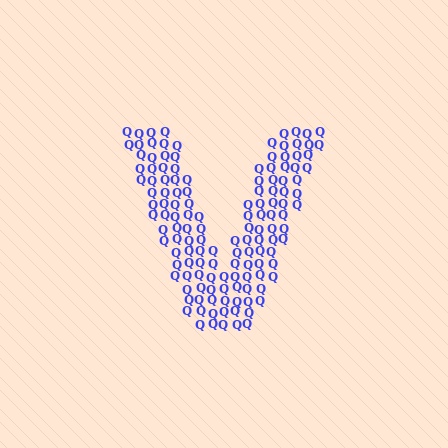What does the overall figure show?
The overall figure shows the letter V.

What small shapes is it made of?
It is made of small letter Q's.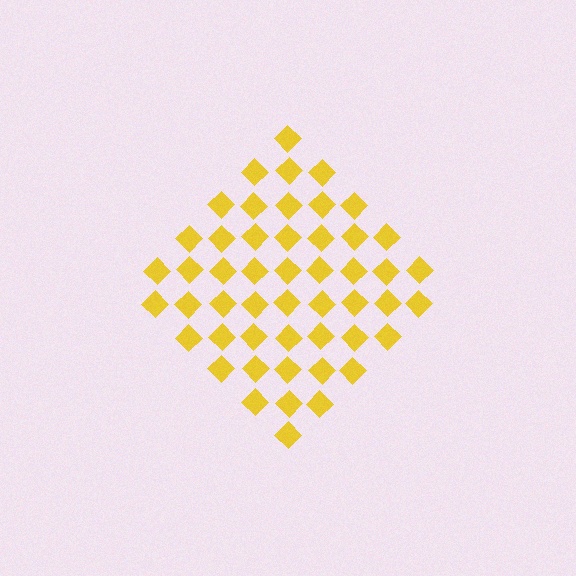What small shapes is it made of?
It is made of small diamonds.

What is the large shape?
The large shape is a diamond.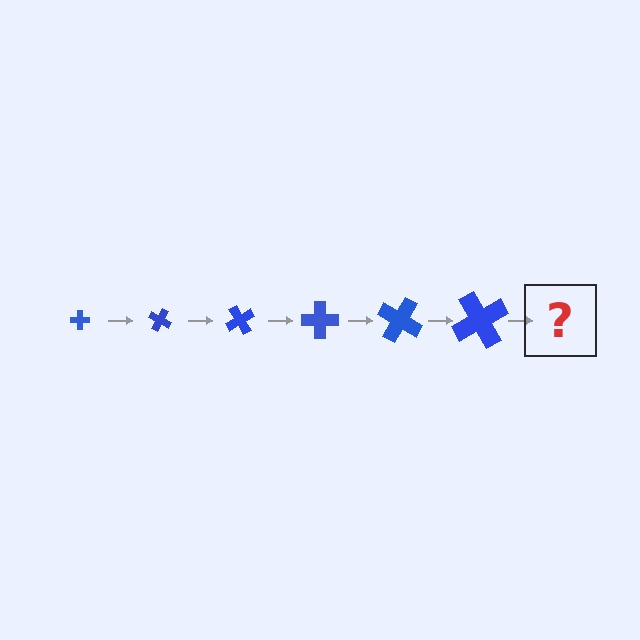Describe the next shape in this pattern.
It should be a cross, larger than the previous one and rotated 180 degrees from the start.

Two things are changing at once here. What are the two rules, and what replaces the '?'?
The two rules are that the cross grows larger each step and it rotates 30 degrees each step. The '?' should be a cross, larger than the previous one and rotated 180 degrees from the start.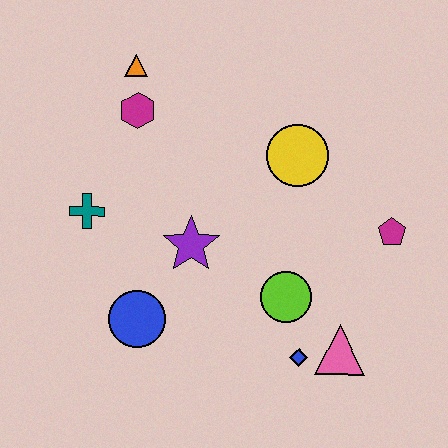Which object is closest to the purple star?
The blue circle is closest to the purple star.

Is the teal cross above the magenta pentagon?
Yes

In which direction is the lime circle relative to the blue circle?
The lime circle is to the right of the blue circle.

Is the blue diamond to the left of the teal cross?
No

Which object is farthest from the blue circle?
The magenta pentagon is farthest from the blue circle.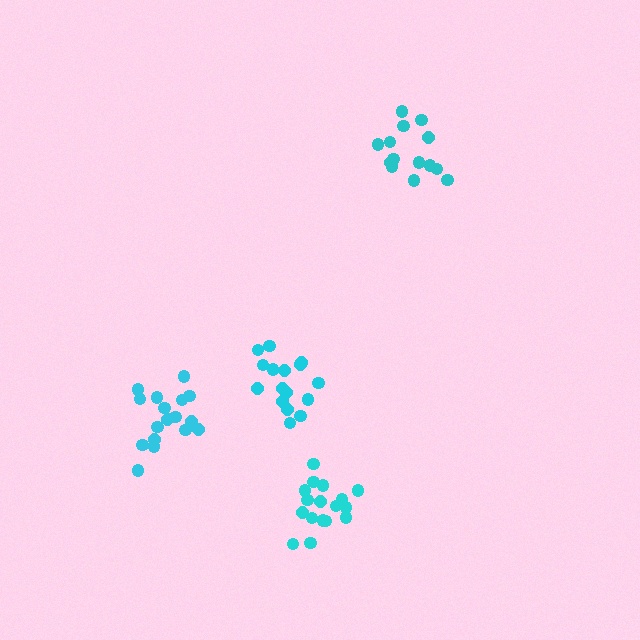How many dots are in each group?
Group 1: 14 dots, Group 2: 17 dots, Group 3: 17 dots, Group 4: 16 dots (64 total).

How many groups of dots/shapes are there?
There are 4 groups.